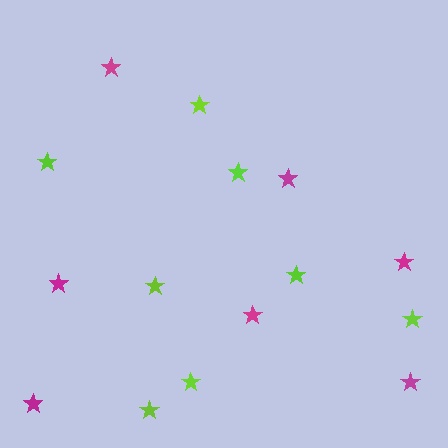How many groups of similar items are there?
There are 2 groups: one group of lime stars (8) and one group of magenta stars (7).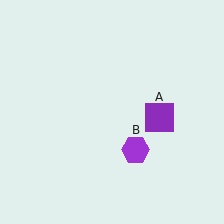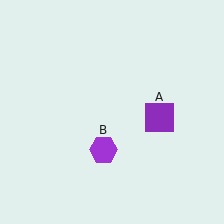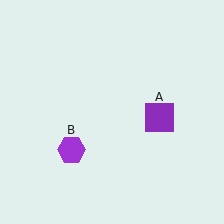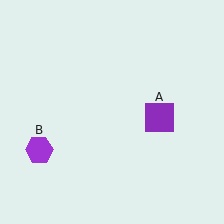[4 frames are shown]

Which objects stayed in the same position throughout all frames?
Purple square (object A) remained stationary.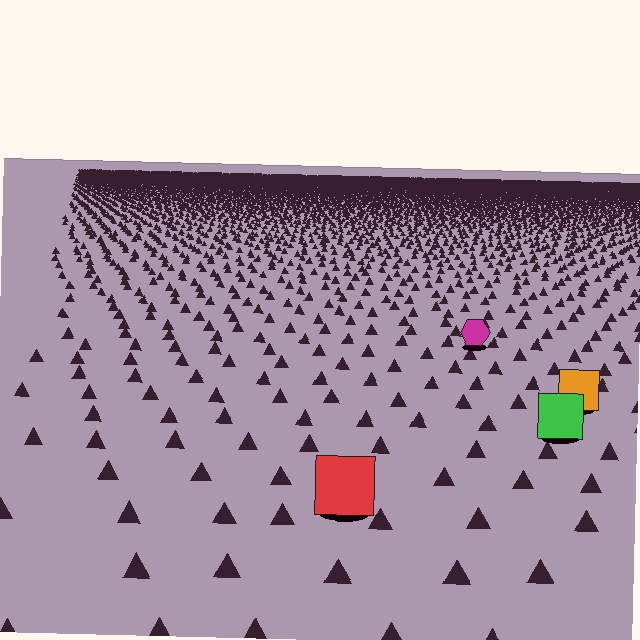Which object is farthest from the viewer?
The magenta hexagon is farthest from the viewer. It appears smaller and the ground texture around it is denser.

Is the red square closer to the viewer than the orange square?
Yes. The red square is closer — you can tell from the texture gradient: the ground texture is coarser near it.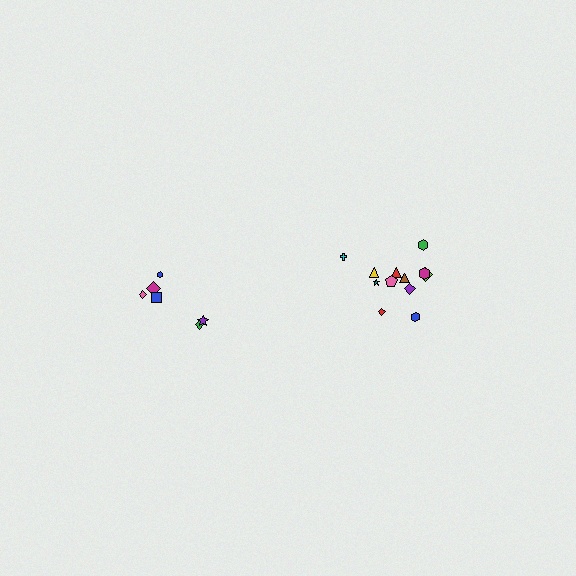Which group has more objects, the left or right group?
The right group.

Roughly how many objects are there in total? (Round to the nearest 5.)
Roughly 20 objects in total.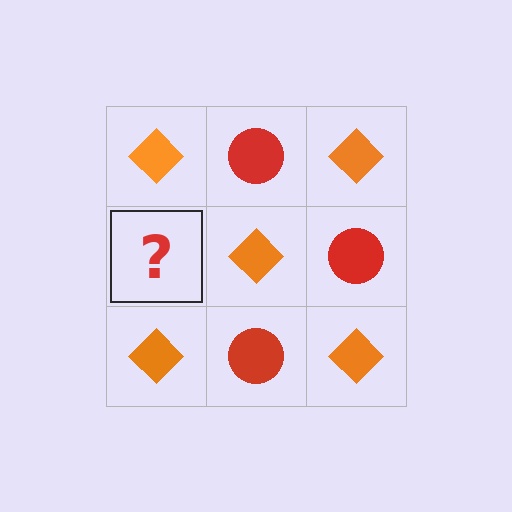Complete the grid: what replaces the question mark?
The question mark should be replaced with a red circle.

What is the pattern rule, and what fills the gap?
The rule is that it alternates orange diamond and red circle in a checkerboard pattern. The gap should be filled with a red circle.